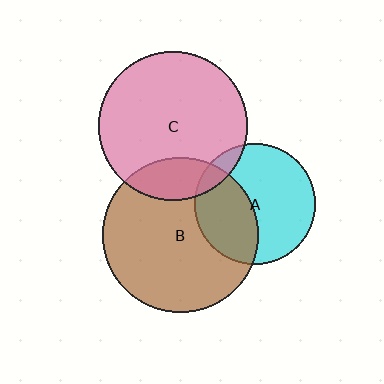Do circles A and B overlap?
Yes.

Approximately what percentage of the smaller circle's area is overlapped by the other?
Approximately 40%.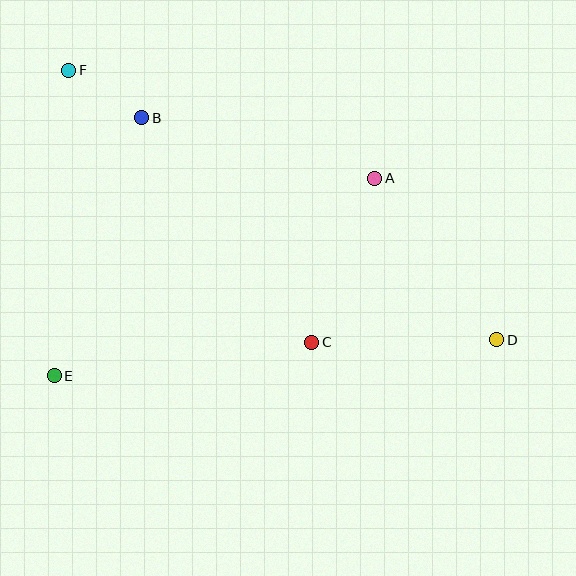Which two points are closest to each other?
Points B and F are closest to each other.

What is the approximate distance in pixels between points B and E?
The distance between B and E is approximately 273 pixels.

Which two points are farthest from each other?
Points D and F are farthest from each other.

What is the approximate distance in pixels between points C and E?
The distance between C and E is approximately 260 pixels.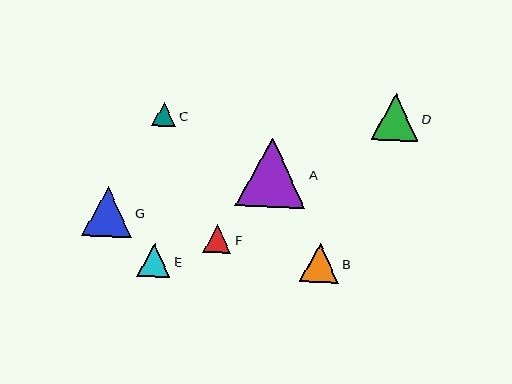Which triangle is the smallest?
Triangle C is the smallest with a size of approximately 24 pixels.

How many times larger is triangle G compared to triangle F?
Triangle G is approximately 1.8 times the size of triangle F.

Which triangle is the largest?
Triangle A is the largest with a size of approximately 69 pixels.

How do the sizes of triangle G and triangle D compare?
Triangle G and triangle D are approximately the same size.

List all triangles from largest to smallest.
From largest to smallest: A, G, D, B, E, F, C.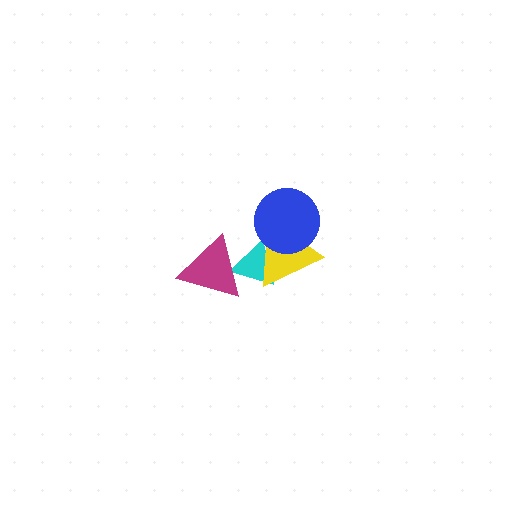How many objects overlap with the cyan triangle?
2 objects overlap with the cyan triangle.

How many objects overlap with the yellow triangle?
2 objects overlap with the yellow triangle.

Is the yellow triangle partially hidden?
Yes, it is partially covered by another shape.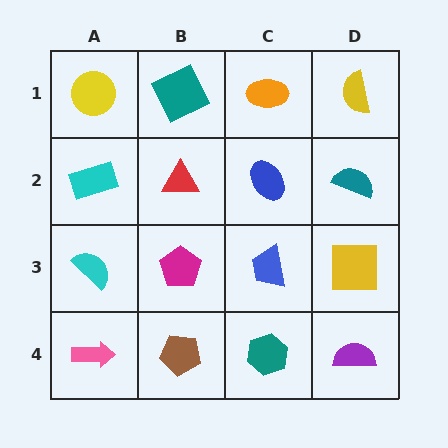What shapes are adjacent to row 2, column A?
A yellow circle (row 1, column A), a cyan semicircle (row 3, column A), a red triangle (row 2, column B).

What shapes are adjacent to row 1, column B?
A red triangle (row 2, column B), a yellow circle (row 1, column A), an orange ellipse (row 1, column C).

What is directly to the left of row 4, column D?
A teal hexagon.